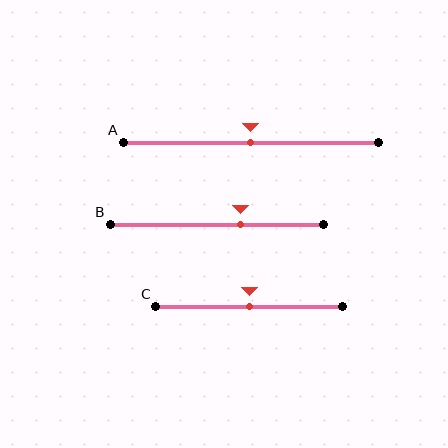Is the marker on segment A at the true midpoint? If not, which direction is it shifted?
Yes, the marker on segment A is at the true midpoint.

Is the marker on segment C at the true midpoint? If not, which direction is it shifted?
Yes, the marker on segment C is at the true midpoint.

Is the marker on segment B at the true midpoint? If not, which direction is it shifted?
No, the marker on segment B is shifted to the right by about 11% of the segment length.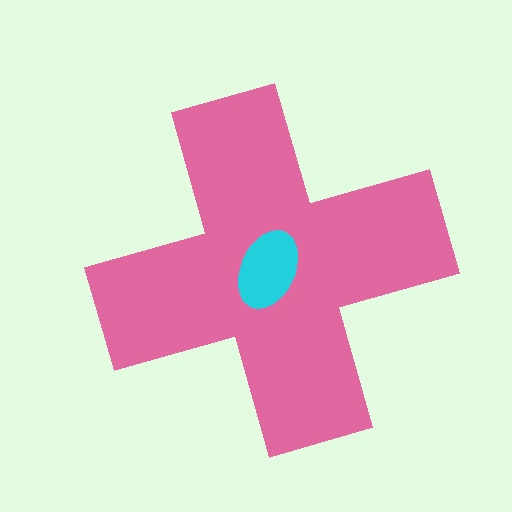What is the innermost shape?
The cyan ellipse.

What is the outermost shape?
The pink cross.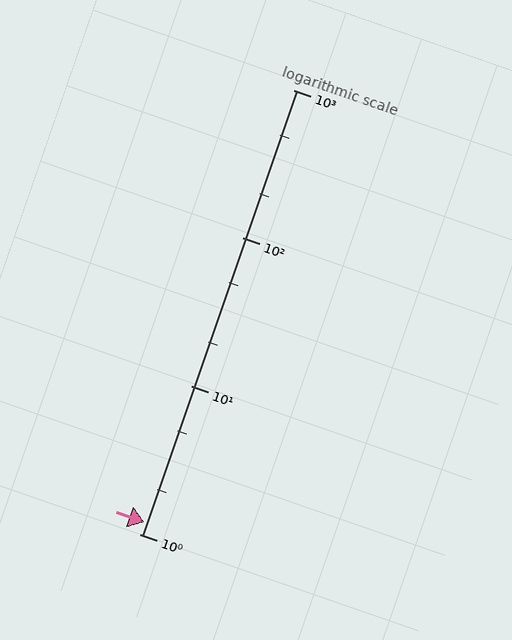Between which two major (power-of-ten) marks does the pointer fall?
The pointer is between 1 and 10.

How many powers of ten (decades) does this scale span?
The scale spans 3 decades, from 1 to 1000.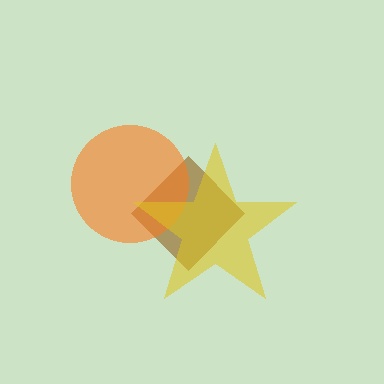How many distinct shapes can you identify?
There are 3 distinct shapes: a brown diamond, an orange circle, a yellow star.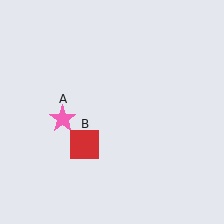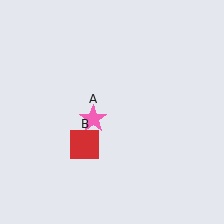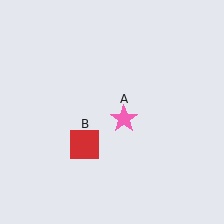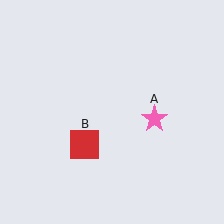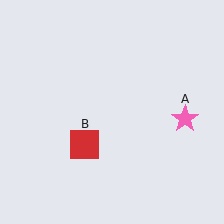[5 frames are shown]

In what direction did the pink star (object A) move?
The pink star (object A) moved right.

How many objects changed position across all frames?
1 object changed position: pink star (object A).